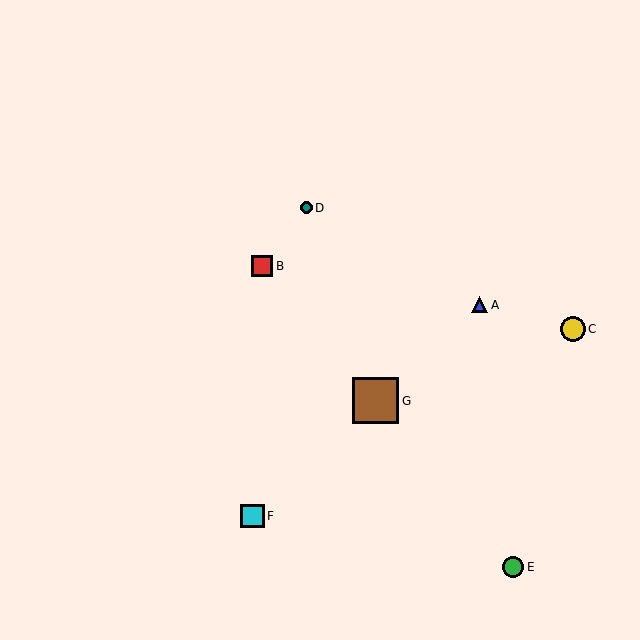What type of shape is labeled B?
Shape B is a red square.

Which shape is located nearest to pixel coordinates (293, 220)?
The teal circle (labeled D) at (306, 208) is nearest to that location.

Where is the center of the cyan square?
The center of the cyan square is at (253, 516).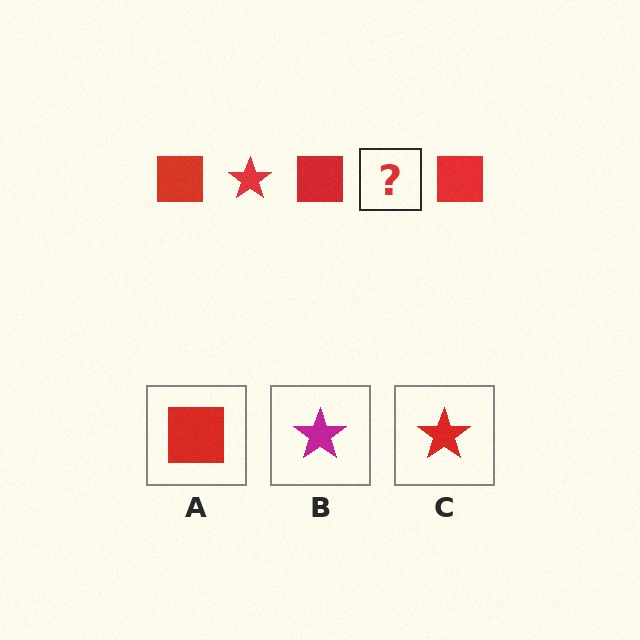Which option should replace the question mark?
Option C.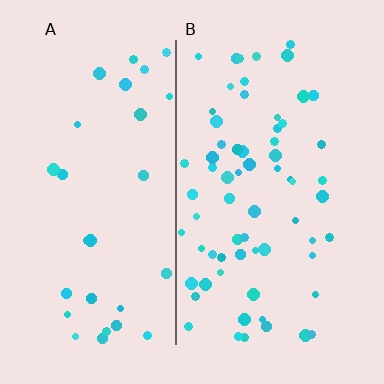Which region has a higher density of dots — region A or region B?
B (the right).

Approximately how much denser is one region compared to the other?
Approximately 2.2× — region B over region A.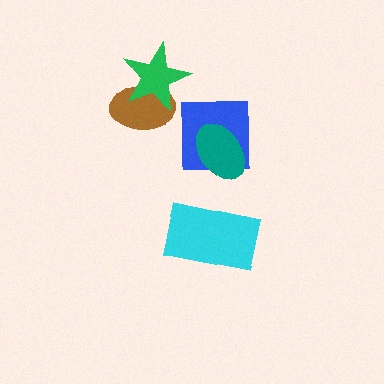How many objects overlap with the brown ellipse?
1 object overlaps with the brown ellipse.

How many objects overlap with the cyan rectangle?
0 objects overlap with the cyan rectangle.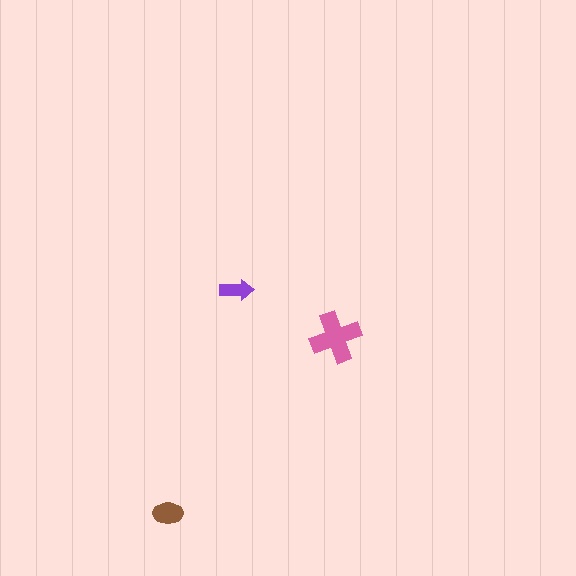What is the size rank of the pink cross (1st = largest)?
1st.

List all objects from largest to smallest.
The pink cross, the brown ellipse, the purple arrow.